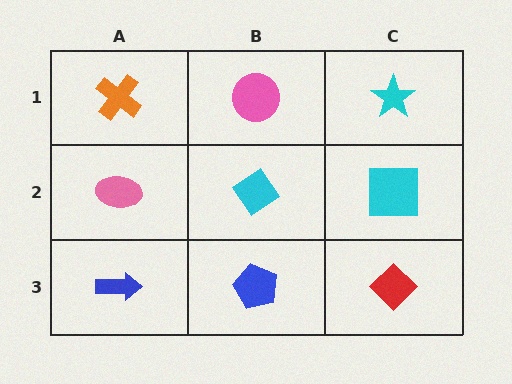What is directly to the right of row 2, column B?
A cyan square.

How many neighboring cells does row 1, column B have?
3.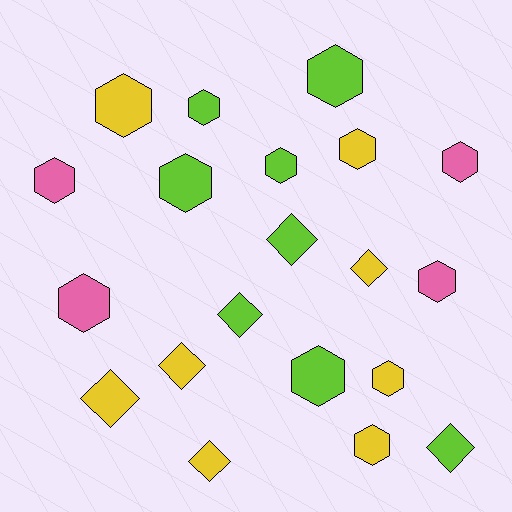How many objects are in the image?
There are 20 objects.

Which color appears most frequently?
Yellow, with 8 objects.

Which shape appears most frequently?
Hexagon, with 13 objects.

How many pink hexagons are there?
There are 4 pink hexagons.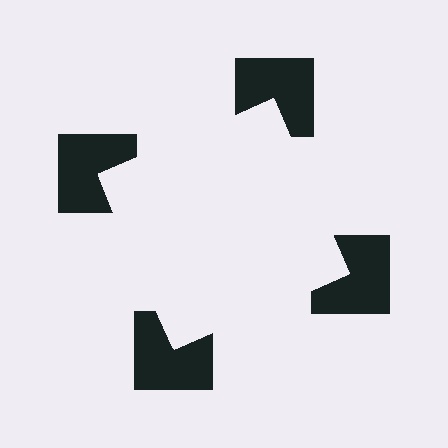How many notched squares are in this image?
There are 4 — one at each vertex of the illusory square.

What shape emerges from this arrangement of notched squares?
An illusory square — its edges are inferred from the aligned wedge cuts in the notched squares, not physically drawn.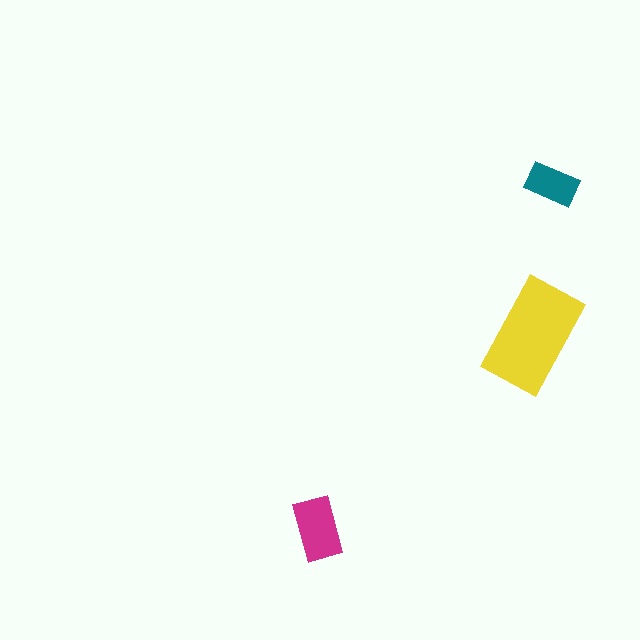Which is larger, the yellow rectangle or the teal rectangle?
The yellow one.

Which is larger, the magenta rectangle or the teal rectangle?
The magenta one.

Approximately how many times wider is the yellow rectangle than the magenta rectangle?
About 2 times wider.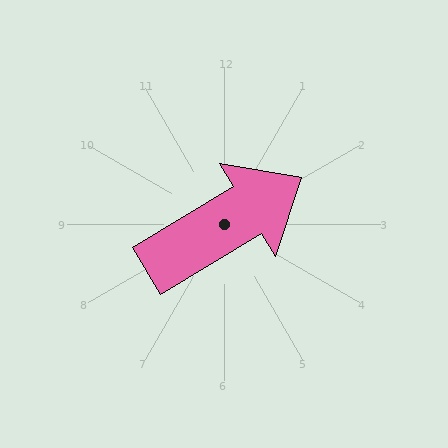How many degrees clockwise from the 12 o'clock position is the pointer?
Approximately 59 degrees.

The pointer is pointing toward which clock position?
Roughly 2 o'clock.